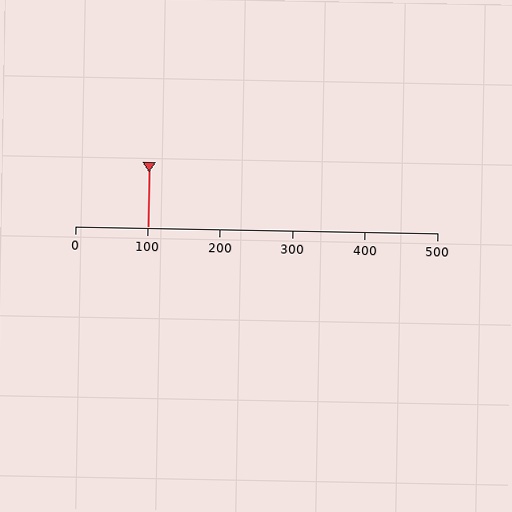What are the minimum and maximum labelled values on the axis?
The axis runs from 0 to 500.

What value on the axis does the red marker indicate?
The marker indicates approximately 100.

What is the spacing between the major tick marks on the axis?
The major ticks are spaced 100 apart.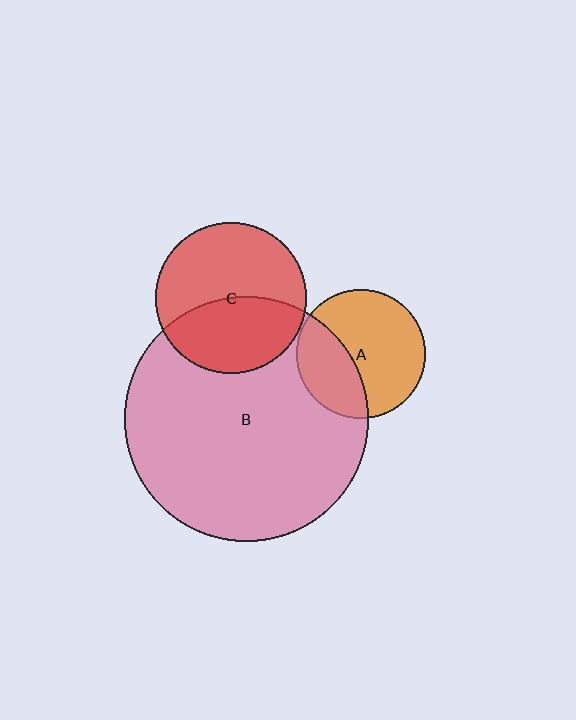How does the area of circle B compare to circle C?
Approximately 2.6 times.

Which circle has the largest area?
Circle B (pink).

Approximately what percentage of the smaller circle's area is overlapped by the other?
Approximately 45%.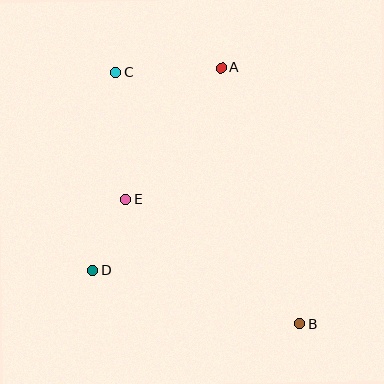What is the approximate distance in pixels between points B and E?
The distance between B and E is approximately 214 pixels.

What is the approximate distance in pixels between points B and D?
The distance between B and D is approximately 213 pixels.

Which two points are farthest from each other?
Points B and C are farthest from each other.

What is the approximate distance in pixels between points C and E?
The distance between C and E is approximately 127 pixels.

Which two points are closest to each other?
Points D and E are closest to each other.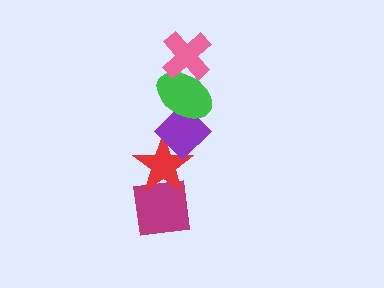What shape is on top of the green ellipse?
The pink cross is on top of the green ellipse.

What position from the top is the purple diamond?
The purple diamond is 3rd from the top.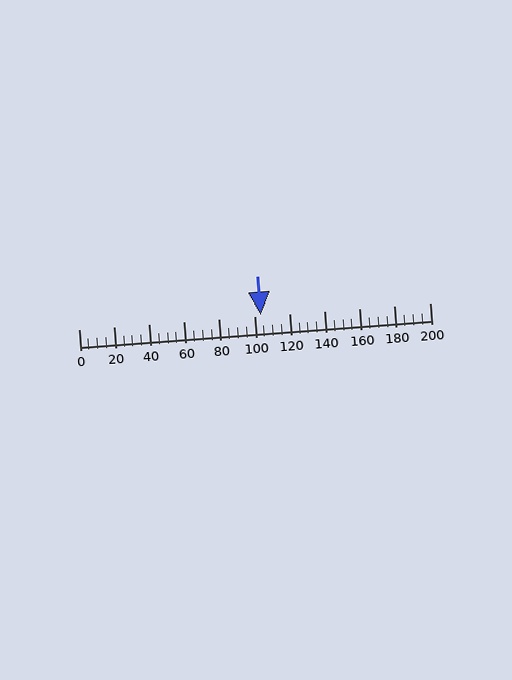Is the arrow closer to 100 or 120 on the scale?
The arrow is closer to 100.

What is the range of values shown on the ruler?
The ruler shows values from 0 to 200.